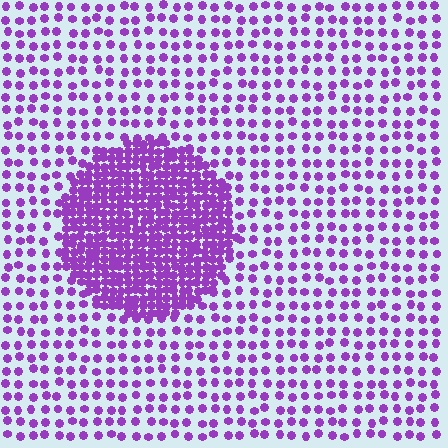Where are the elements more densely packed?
The elements are more densely packed inside the circle boundary.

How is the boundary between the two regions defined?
The boundary is defined by a change in element density (approximately 2.8x ratio). All elements are the same color, size, and shape.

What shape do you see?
I see a circle.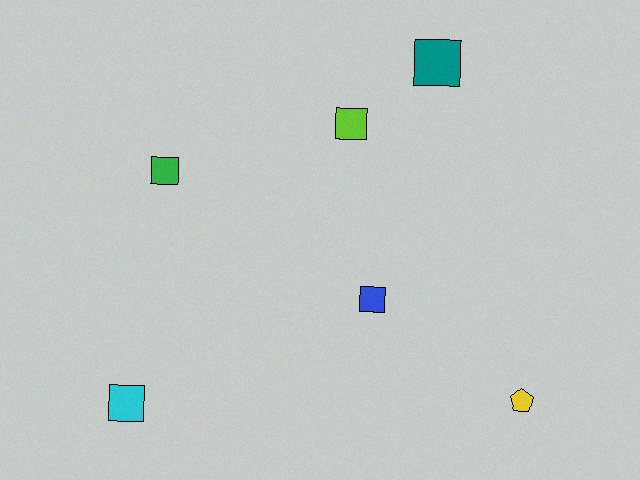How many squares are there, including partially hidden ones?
There are 5 squares.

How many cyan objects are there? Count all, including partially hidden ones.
There is 1 cyan object.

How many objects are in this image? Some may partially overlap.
There are 6 objects.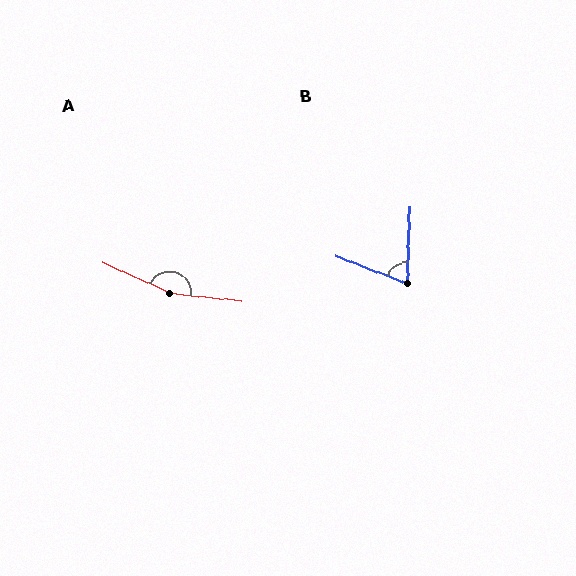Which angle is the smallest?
B, at approximately 71 degrees.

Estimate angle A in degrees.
Approximately 161 degrees.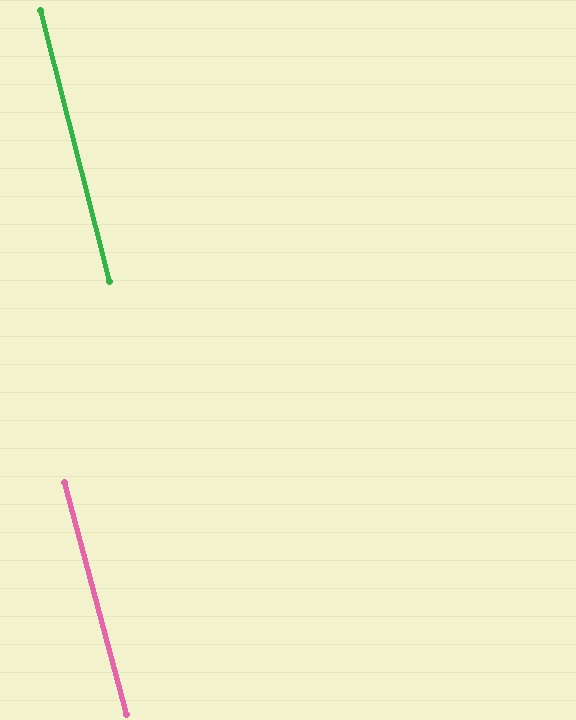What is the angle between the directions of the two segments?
Approximately 1 degree.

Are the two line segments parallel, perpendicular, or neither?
Parallel — their directions differ by only 0.7°.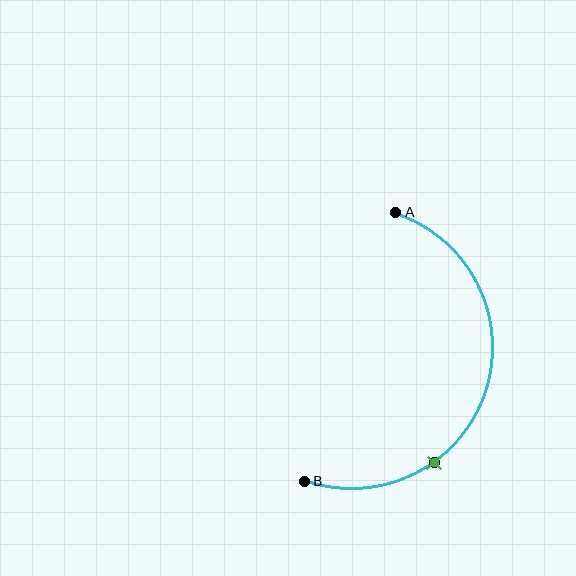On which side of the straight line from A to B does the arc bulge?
The arc bulges to the right of the straight line connecting A and B.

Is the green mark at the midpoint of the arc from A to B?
No. The green mark lies on the arc but is closer to endpoint B. The arc midpoint would be at the point on the curve equidistant along the arc from both A and B.